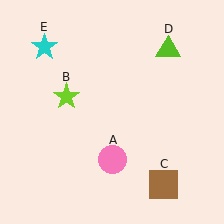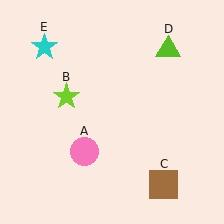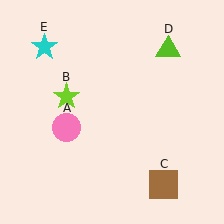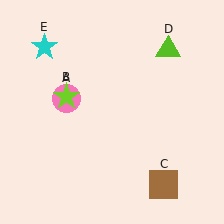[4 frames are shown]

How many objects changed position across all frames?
1 object changed position: pink circle (object A).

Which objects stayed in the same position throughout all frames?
Lime star (object B) and brown square (object C) and lime triangle (object D) and cyan star (object E) remained stationary.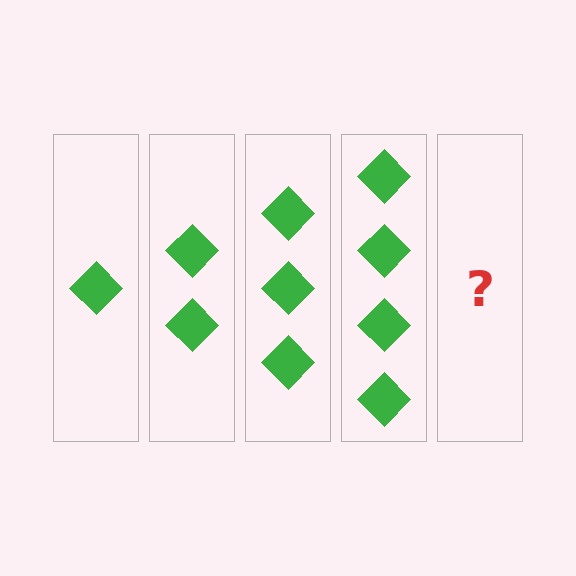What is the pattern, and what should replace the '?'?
The pattern is that each step adds one more diamond. The '?' should be 5 diamonds.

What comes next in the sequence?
The next element should be 5 diamonds.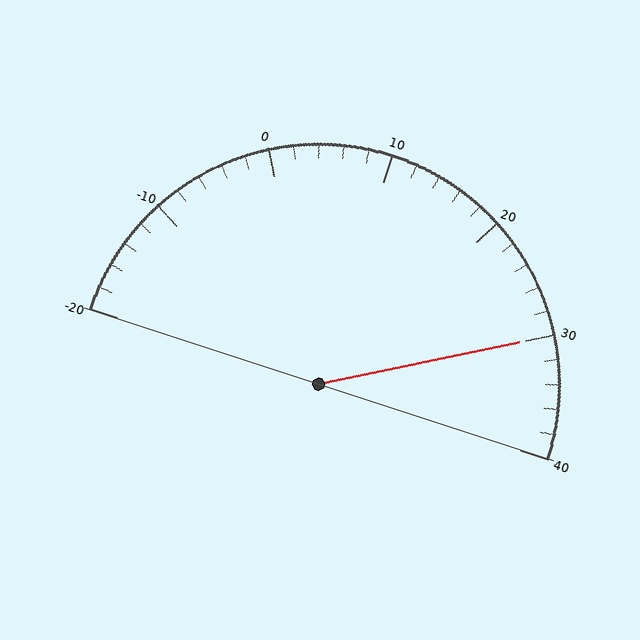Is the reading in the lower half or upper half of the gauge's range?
The reading is in the upper half of the range (-20 to 40).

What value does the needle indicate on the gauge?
The needle indicates approximately 30.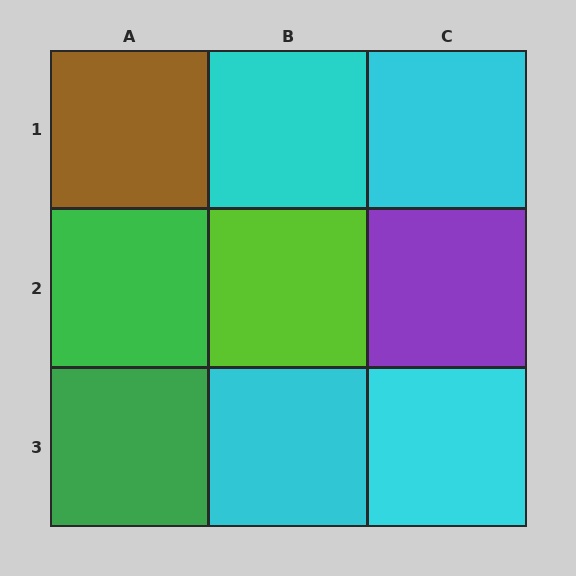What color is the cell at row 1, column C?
Cyan.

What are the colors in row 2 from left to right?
Green, lime, purple.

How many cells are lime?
1 cell is lime.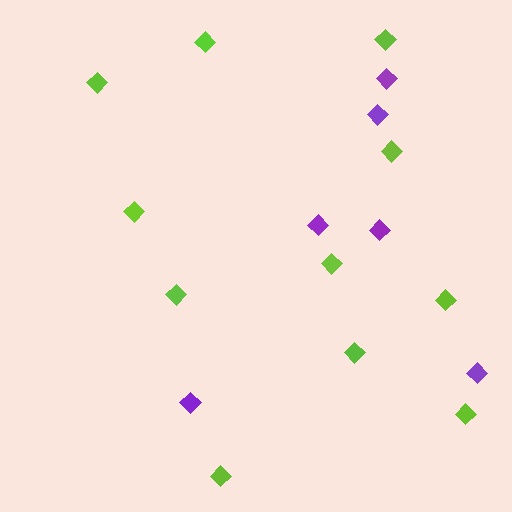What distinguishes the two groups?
There are 2 groups: one group of purple diamonds (6) and one group of lime diamonds (11).